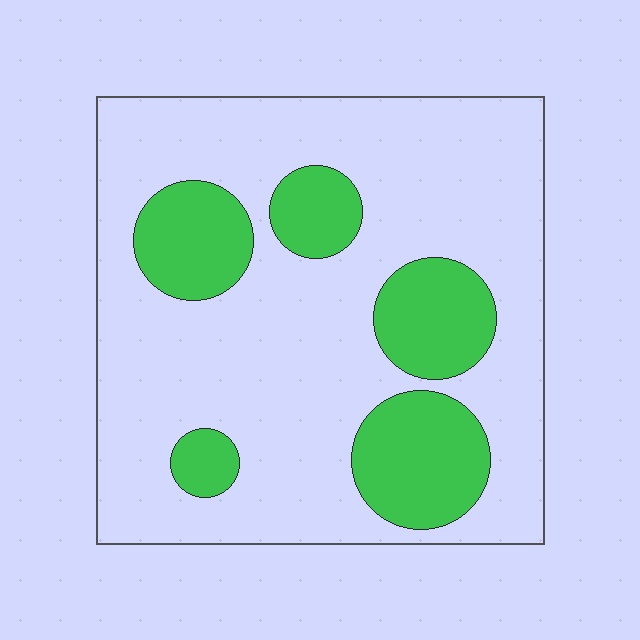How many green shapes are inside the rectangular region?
5.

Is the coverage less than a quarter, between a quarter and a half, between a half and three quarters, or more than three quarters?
Less than a quarter.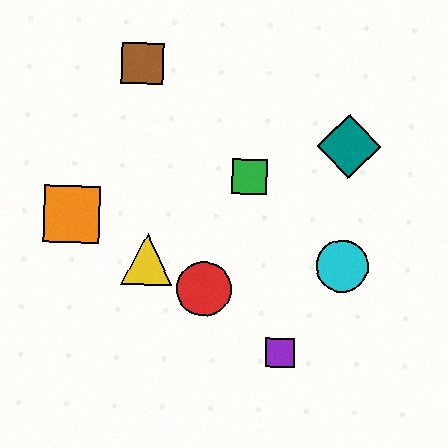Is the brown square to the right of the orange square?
Yes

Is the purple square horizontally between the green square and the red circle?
No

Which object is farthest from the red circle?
The brown square is farthest from the red circle.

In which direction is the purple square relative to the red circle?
The purple square is to the right of the red circle.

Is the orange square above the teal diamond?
No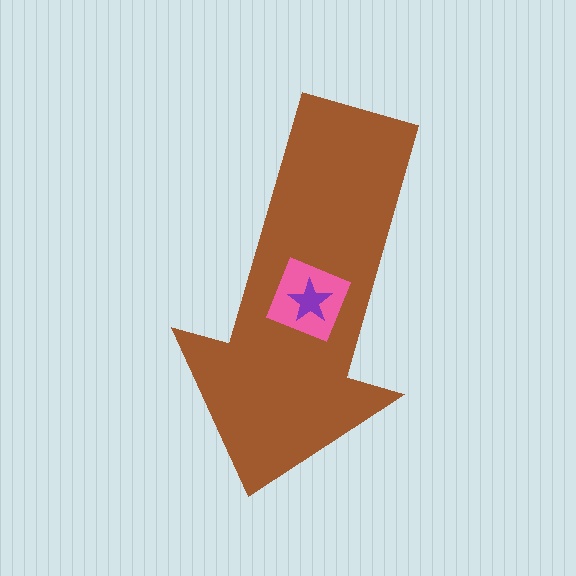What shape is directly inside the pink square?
The purple star.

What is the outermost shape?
The brown arrow.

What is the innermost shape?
The purple star.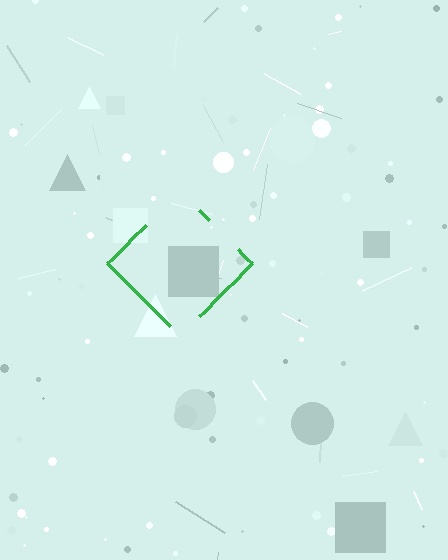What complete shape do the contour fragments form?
The contour fragments form a diamond.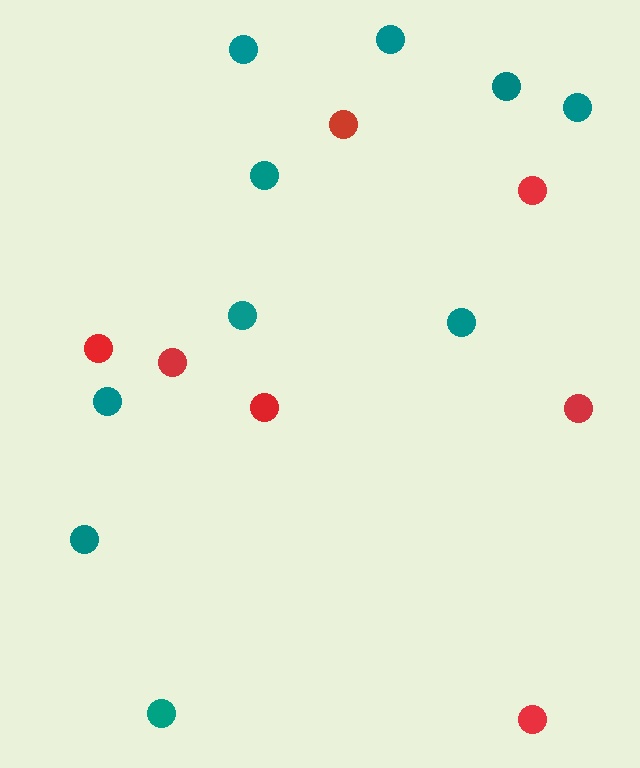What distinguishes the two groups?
There are 2 groups: one group of red circles (7) and one group of teal circles (10).